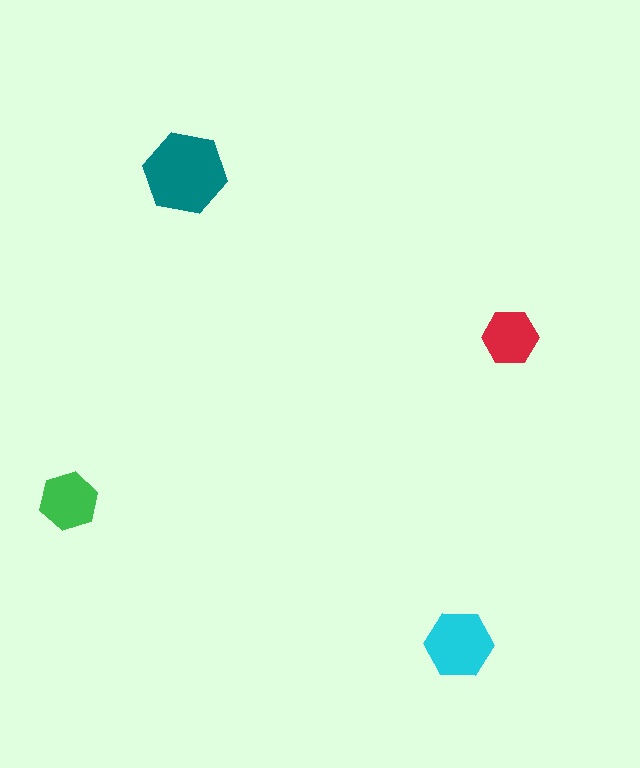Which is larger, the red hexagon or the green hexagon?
The green one.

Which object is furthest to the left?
The green hexagon is leftmost.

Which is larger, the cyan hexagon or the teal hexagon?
The teal one.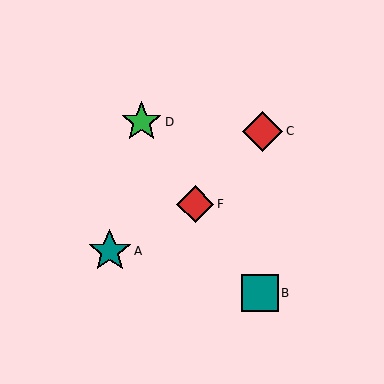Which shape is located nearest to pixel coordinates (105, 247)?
The teal star (labeled A) at (110, 251) is nearest to that location.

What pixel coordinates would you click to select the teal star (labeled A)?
Click at (110, 251) to select the teal star A.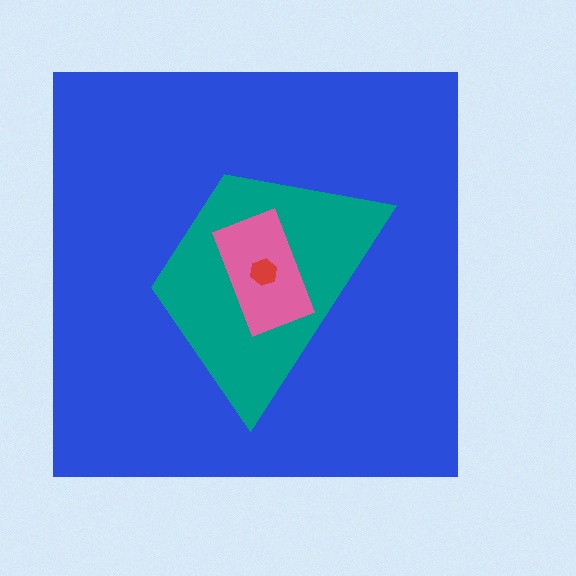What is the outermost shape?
The blue square.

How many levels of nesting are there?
4.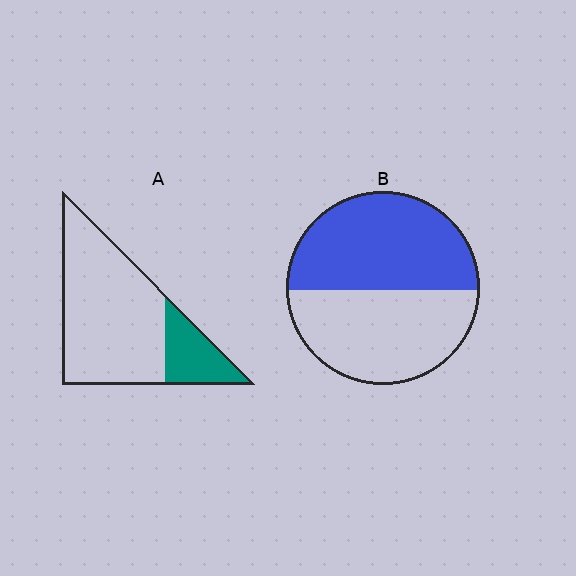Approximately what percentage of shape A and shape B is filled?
A is approximately 20% and B is approximately 50%.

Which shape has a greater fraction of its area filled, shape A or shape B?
Shape B.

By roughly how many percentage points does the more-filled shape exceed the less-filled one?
By roughly 30 percentage points (B over A).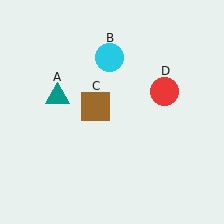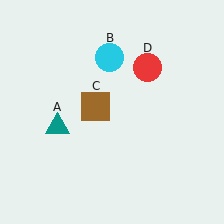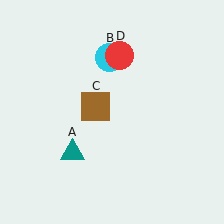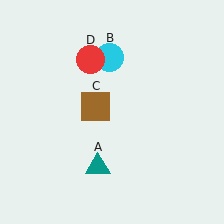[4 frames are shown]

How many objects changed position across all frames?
2 objects changed position: teal triangle (object A), red circle (object D).